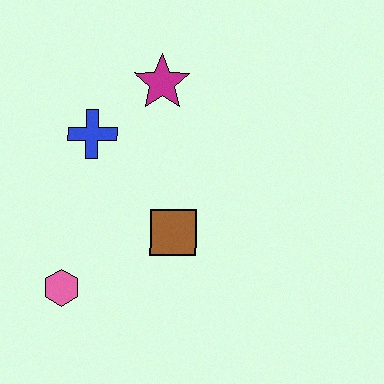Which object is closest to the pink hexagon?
The brown square is closest to the pink hexagon.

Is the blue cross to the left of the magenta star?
Yes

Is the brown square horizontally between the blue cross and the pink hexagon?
No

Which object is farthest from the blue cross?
The pink hexagon is farthest from the blue cross.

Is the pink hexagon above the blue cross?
No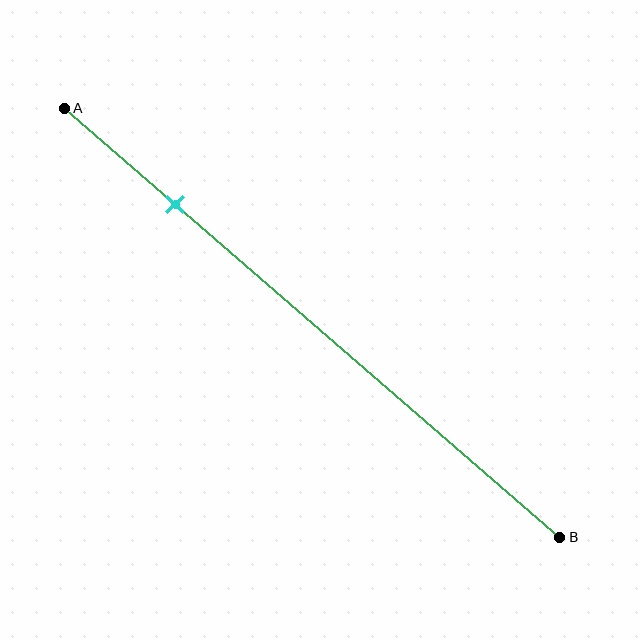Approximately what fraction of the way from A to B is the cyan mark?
The cyan mark is approximately 20% of the way from A to B.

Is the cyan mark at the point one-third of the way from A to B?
No, the mark is at about 20% from A, not at the 33% one-third point.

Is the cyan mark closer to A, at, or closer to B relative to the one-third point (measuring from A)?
The cyan mark is closer to point A than the one-third point of segment AB.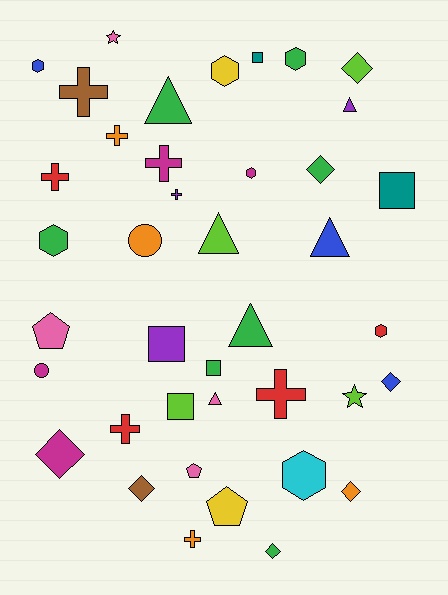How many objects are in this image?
There are 40 objects.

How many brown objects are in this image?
There are 2 brown objects.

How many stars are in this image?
There are 2 stars.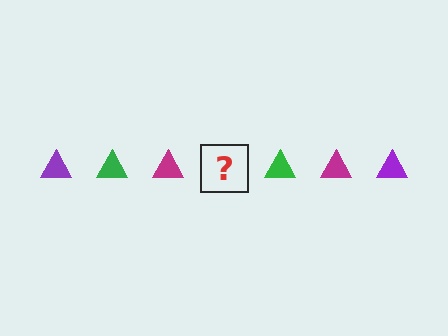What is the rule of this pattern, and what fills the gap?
The rule is that the pattern cycles through purple, green, magenta triangles. The gap should be filled with a purple triangle.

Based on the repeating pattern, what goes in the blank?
The blank should be a purple triangle.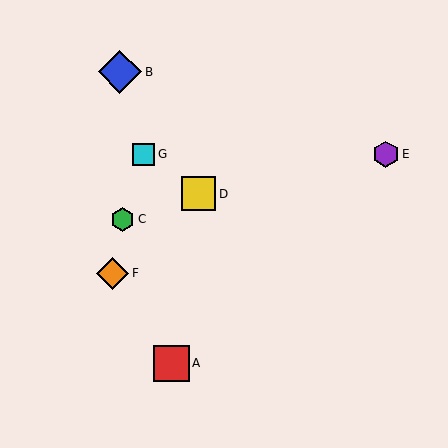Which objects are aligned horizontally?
Objects E, G are aligned horizontally.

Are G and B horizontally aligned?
No, G is at y≈154 and B is at y≈72.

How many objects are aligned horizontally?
2 objects (E, G) are aligned horizontally.